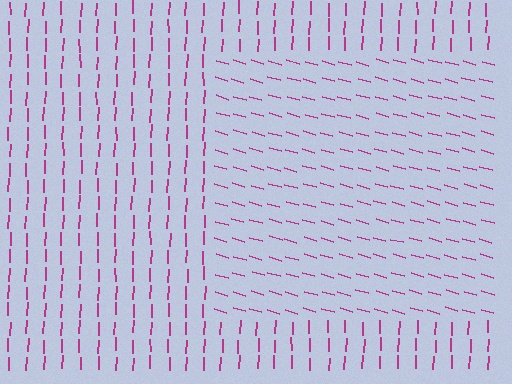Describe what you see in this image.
The image is filled with small magenta line segments. A rectangle region in the image has lines oriented differently from the surrounding lines, creating a visible texture boundary.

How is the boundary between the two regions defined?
The boundary is defined purely by a change in line orientation (approximately 76 degrees difference). All lines are the same color and thickness.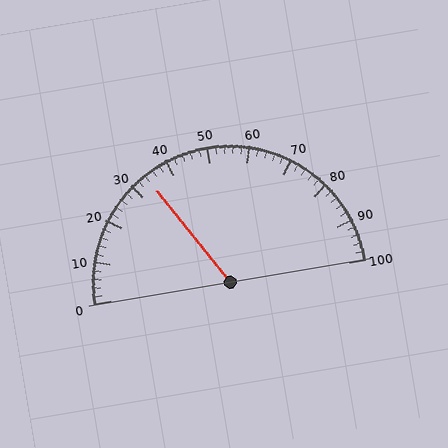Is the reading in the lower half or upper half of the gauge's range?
The reading is in the lower half of the range (0 to 100).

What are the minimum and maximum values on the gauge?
The gauge ranges from 0 to 100.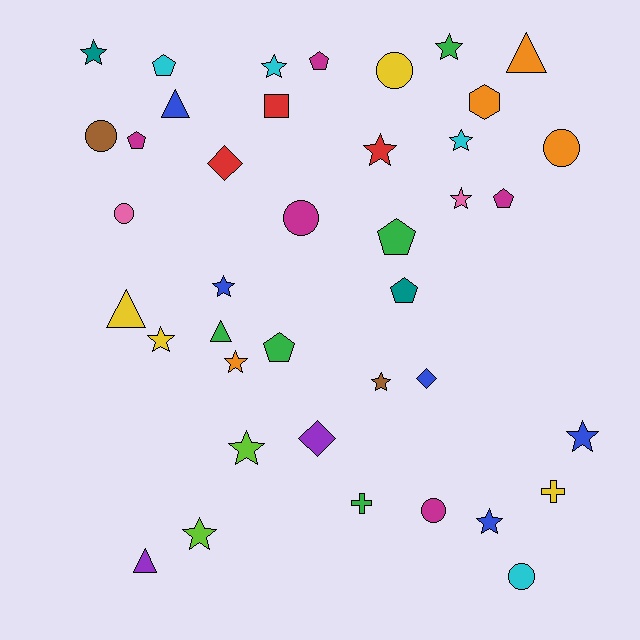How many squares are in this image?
There is 1 square.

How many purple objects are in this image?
There are 2 purple objects.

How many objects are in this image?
There are 40 objects.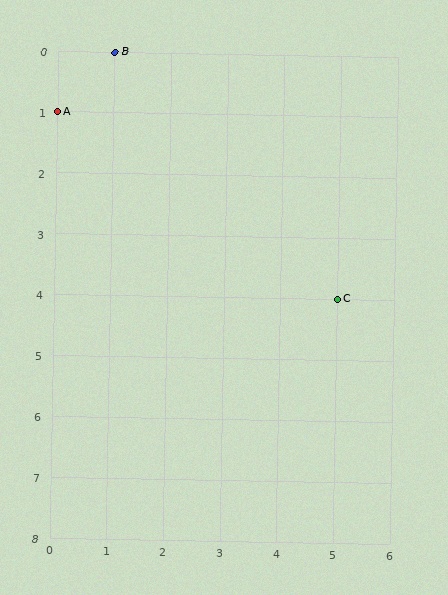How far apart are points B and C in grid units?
Points B and C are 4 columns and 4 rows apart (about 5.7 grid units diagonally).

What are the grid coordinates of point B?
Point B is at grid coordinates (1, 0).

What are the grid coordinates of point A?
Point A is at grid coordinates (0, 1).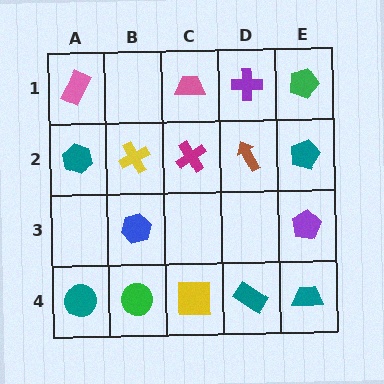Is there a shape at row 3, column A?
No, that cell is empty.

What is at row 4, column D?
A teal rectangle.